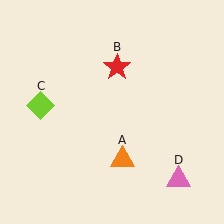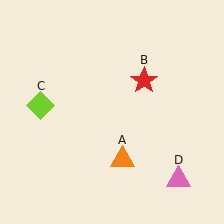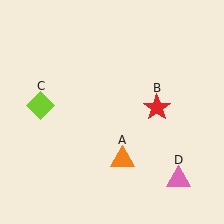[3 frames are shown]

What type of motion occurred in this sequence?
The red star (object B) rotated clockwise around the center of the scene.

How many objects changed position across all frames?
1 object changed position: red star (object B).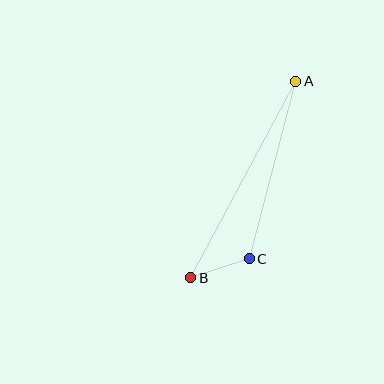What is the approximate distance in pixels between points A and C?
The distance between A and C is approximately 184 pixels.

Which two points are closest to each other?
Points B and C are closest to each other.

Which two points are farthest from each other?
Points A and B are farthest from each other.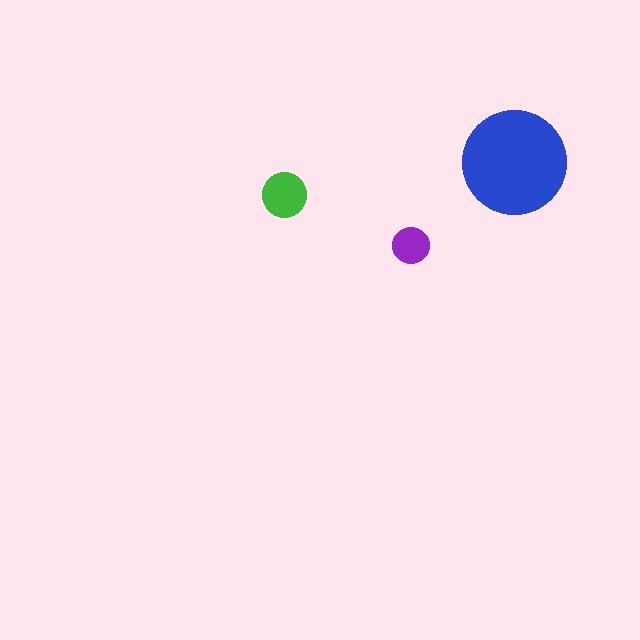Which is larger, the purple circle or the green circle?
The green one.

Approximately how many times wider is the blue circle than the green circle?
About 2.5 times wider.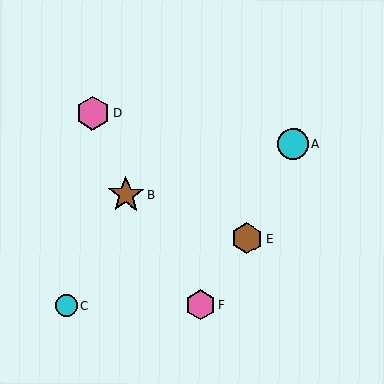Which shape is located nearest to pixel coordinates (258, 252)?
The brown hexagon (labeled E) at (246, 238) is nearest to that location.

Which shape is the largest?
The brown star (labeled B) is the largest.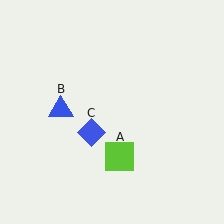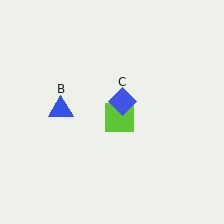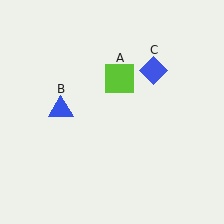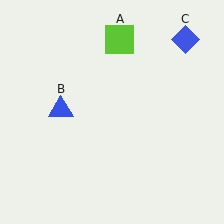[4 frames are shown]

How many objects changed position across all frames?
2 objects changed position: lime square (object A), blue diamond (object C).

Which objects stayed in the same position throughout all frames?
Blue triangle (object B) remained stationary.